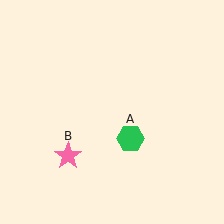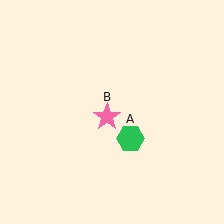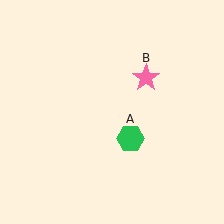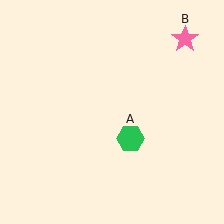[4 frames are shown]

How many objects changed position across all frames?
1 object changed position: pink star (object B).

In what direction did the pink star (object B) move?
The pink star (object B) moved up and to the right.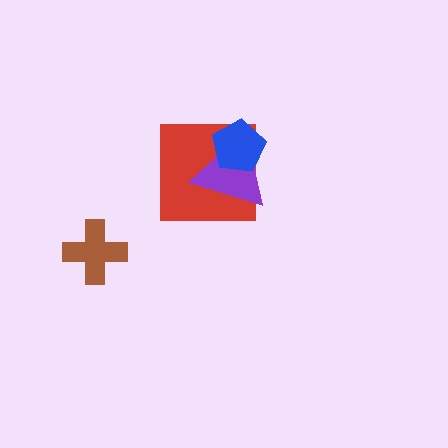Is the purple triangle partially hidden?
Yes, it is partially covered by another shape.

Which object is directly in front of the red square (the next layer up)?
The purple triangle is directly in front of the red square.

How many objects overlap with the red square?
2 objects overlap with the red square.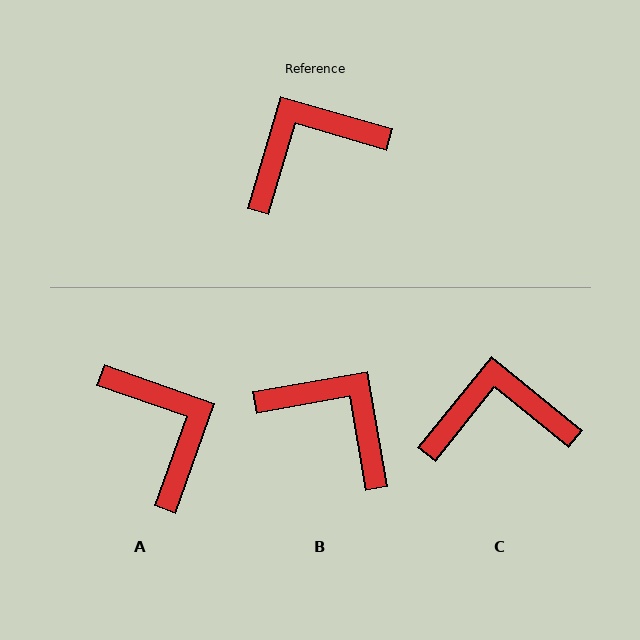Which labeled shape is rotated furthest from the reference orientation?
A, about 93 degrees away.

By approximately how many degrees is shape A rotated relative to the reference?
Approximately 93 degrees clockwise.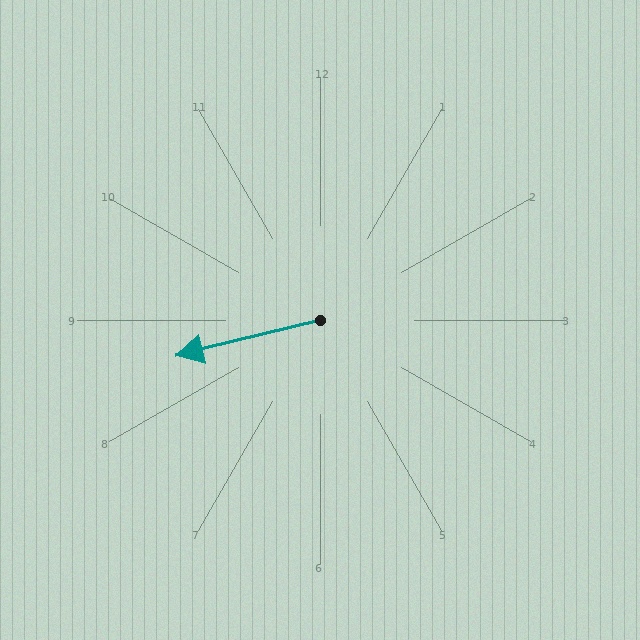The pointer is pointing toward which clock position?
Roughly 9 o'clock.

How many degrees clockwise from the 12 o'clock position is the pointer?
Approximately 256 degrees.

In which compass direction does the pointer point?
West.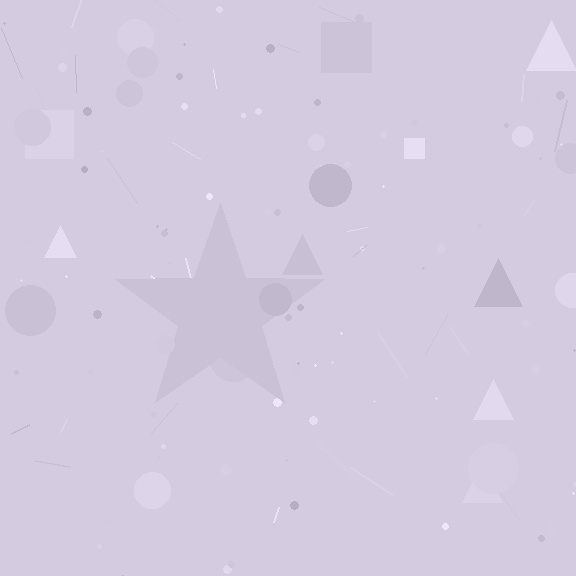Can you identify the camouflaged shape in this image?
The camouflaged shape is a star.